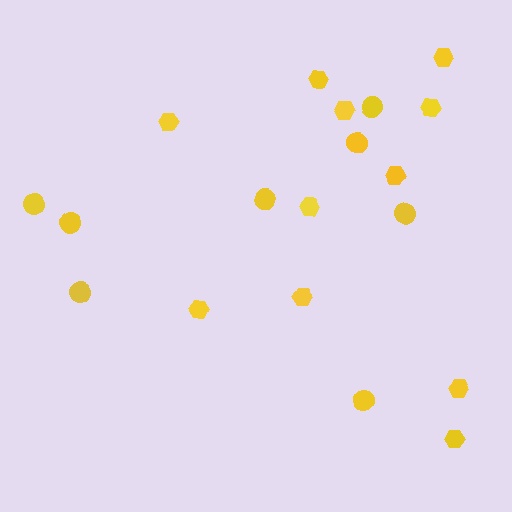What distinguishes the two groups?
There are 2 groups: one group of hexagons (11) and one group of circles (8).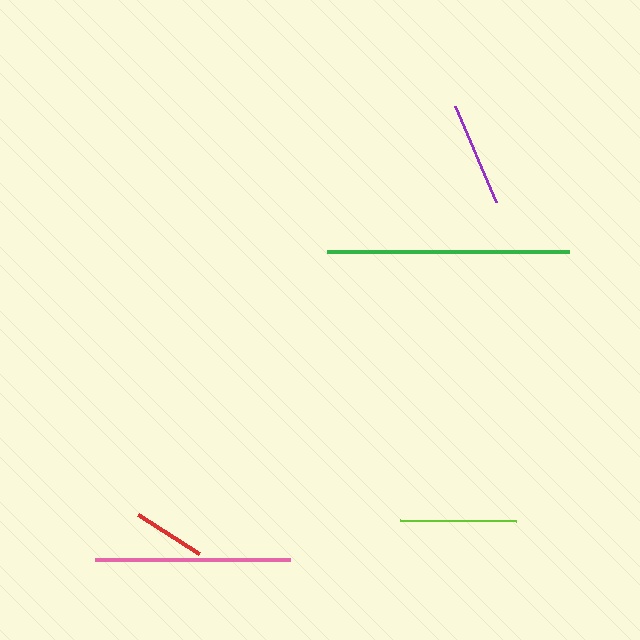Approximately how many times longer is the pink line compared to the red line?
The pink line is approximately 2.7 times the length of the red line.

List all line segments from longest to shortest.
From longest to shortest: green, pink, lime, purple, red.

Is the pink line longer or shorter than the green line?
The green line is longer than the pink line.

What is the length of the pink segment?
The pink segment is approximately 195 pixels long.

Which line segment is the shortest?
The red line is the shortest at approximately 72 pixels.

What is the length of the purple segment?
The purple segment is approximately 104 pixels long.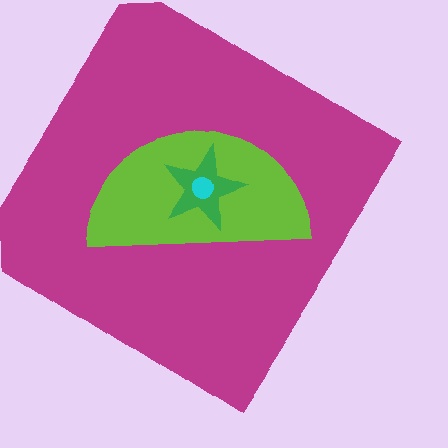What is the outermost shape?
The magenta diamond.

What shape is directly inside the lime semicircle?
The green star.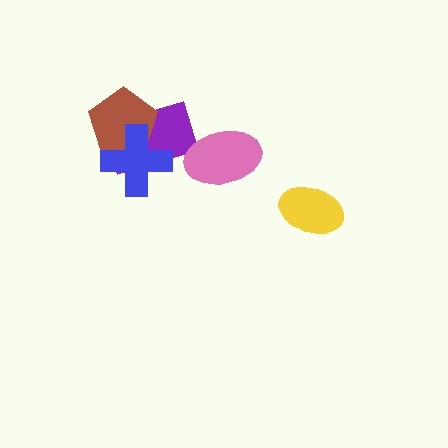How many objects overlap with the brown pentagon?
2 objects overlap with the brown pentagon.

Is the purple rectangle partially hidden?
Yes, it is partially covered by another shape.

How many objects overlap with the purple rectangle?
2 objects overlap with the purple rectangle.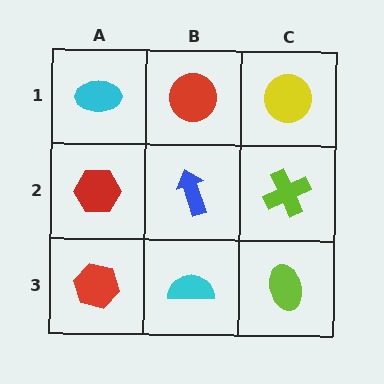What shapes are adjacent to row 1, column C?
A lime cross (row 2, column C), a red circle (row 1, column B).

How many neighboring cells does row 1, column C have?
2.